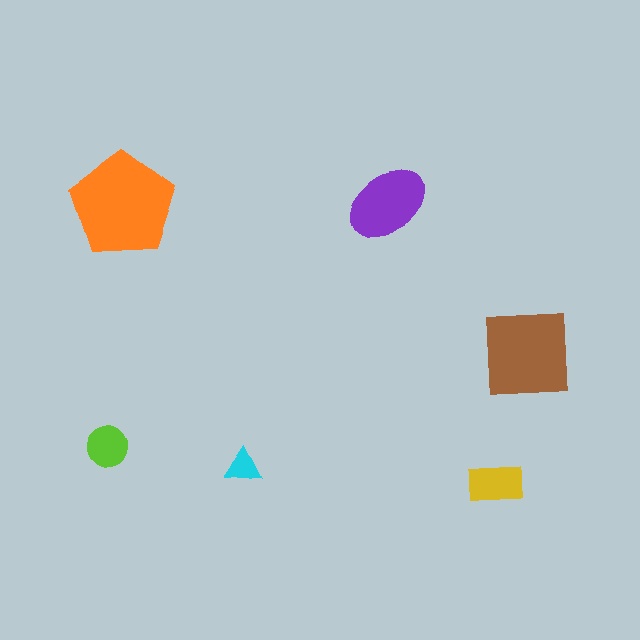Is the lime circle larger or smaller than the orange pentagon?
Smaller.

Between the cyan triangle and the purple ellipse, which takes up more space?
The purple ellipse.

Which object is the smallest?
The cyan triangle.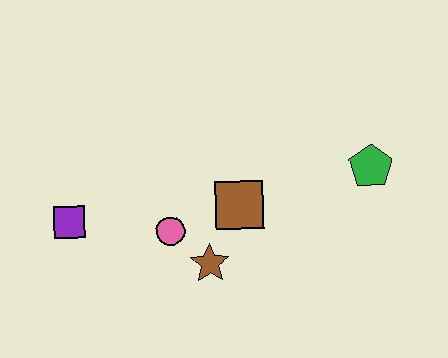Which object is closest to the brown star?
The pink circle is closest to the brown star.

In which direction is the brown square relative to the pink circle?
The brown square is to the right of the pink circle.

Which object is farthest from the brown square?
The purple square is farthest from the brown square.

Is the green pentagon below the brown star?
No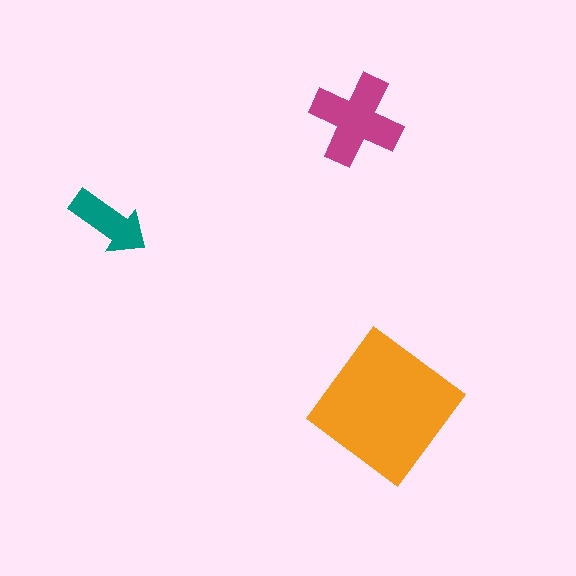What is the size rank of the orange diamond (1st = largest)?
1st.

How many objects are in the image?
There are 3 objects in the image.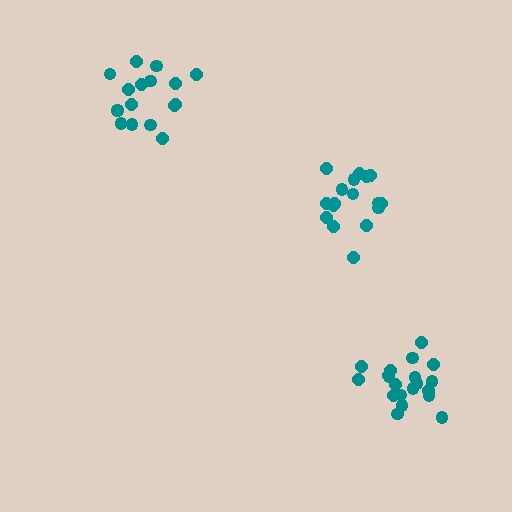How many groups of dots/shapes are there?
There are 3 groups.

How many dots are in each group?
Group 1: 17 dots, Group 2: 17 dots, Group 3: 20 dots (54 total).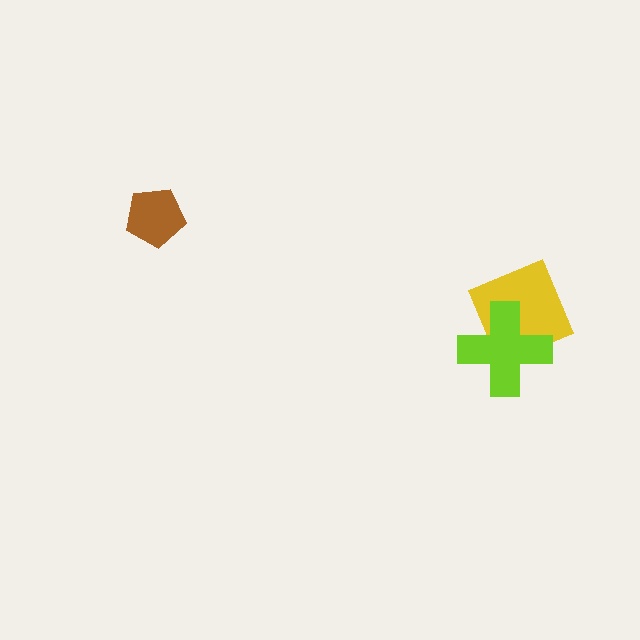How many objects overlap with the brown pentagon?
0 objects overlap with the brown pentagon.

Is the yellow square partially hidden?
Yes, it is partially covered by another shape.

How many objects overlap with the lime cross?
1 object overlaps with the lime cross.